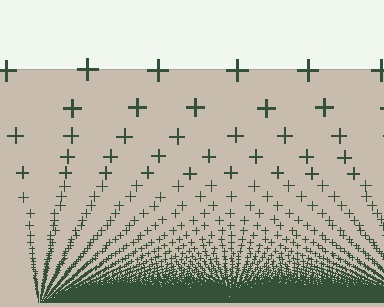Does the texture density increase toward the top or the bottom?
Density increases toward the bottom.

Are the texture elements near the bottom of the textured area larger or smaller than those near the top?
Smaller. The gradient is inverted — elements near the bottom are smaller and denser.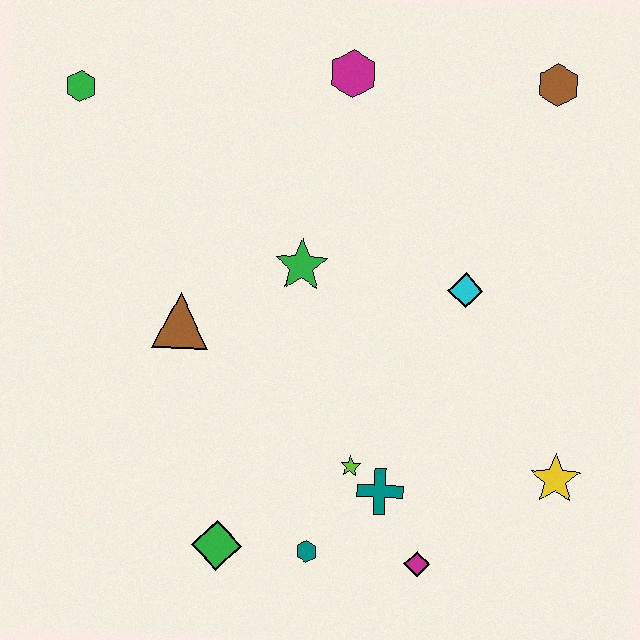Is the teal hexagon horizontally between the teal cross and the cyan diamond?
No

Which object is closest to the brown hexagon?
The magenta hexagon is closest to the brown hexagon.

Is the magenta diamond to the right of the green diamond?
Yes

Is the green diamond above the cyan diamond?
No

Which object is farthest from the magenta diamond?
The green hexagon is farthest from the magenta diamond.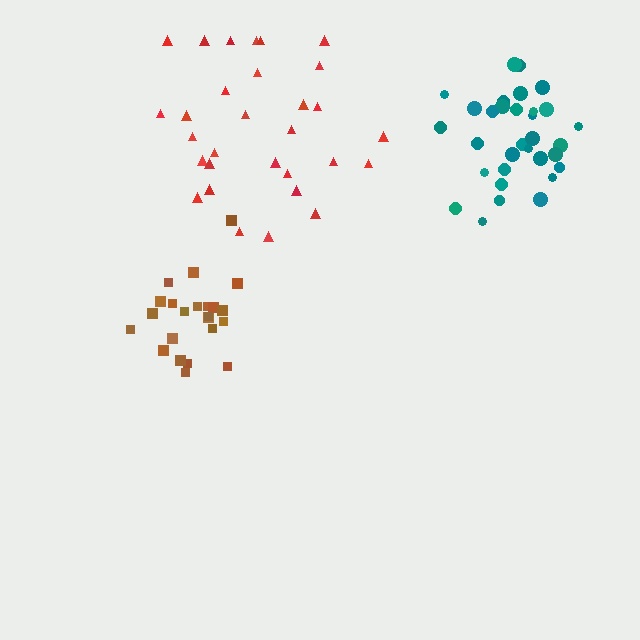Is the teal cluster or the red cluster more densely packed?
Teal.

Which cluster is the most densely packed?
Brown.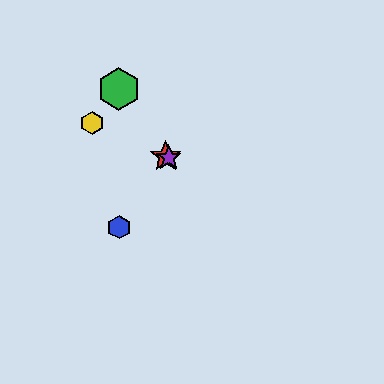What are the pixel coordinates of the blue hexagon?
The blue hexagon is at (119, 227).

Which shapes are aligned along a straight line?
The red star, the yellow hexagon, the purple star are aligned along a straight line.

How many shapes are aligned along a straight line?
3 shapes (the red star, the yellow hexagon, the purple star) are aligned along a straight line.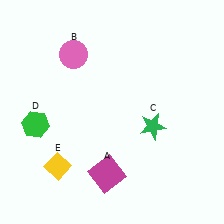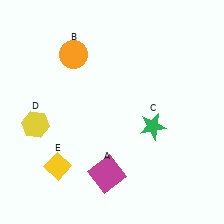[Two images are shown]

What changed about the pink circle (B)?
In Image 1, B is pink. In Image 2, it changed to orange.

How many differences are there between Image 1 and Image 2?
There are 2 differences between the two images.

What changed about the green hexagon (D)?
In Image 1, D is green. In Image 2, it changed to yellow.